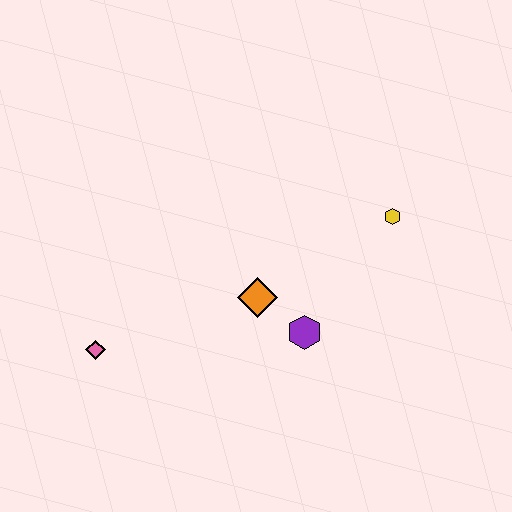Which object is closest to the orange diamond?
The purple hexagon is closest to the orange diamond.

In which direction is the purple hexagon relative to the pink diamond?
The purple hexagon is to the right of the pink diamond.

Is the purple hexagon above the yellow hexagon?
No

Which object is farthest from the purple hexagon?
The pink diamond is farthest from the purple hexagon.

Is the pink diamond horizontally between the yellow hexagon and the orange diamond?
No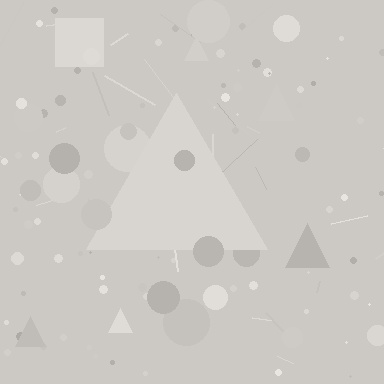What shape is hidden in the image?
A triangle is hidden in the image.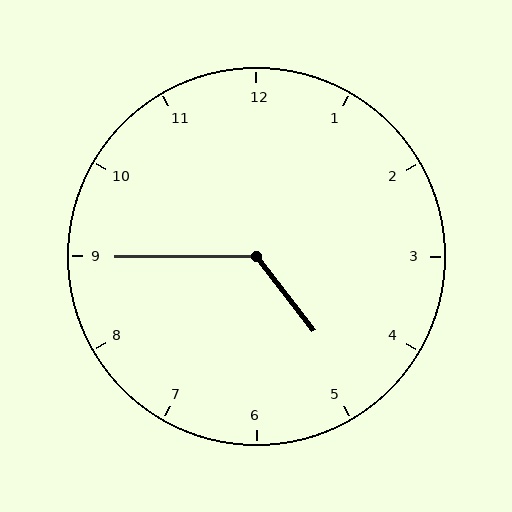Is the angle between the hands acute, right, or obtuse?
It is obtuse.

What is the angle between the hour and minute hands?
Approximately 128 degrees.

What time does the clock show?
4:45.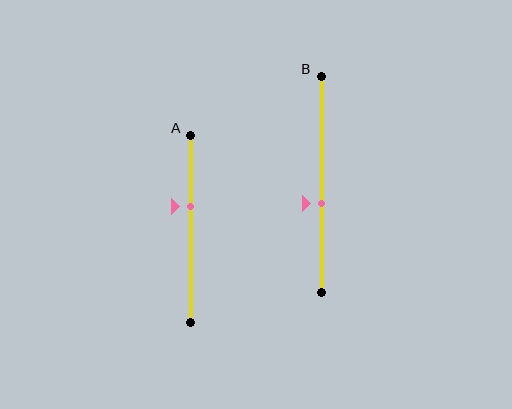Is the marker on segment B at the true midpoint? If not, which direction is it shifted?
No, the marker on segment B is shifted downward by about 9% of the segment length.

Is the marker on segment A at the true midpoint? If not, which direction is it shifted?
No, the marker on segment A is shifted upward by about 12% of the segment length.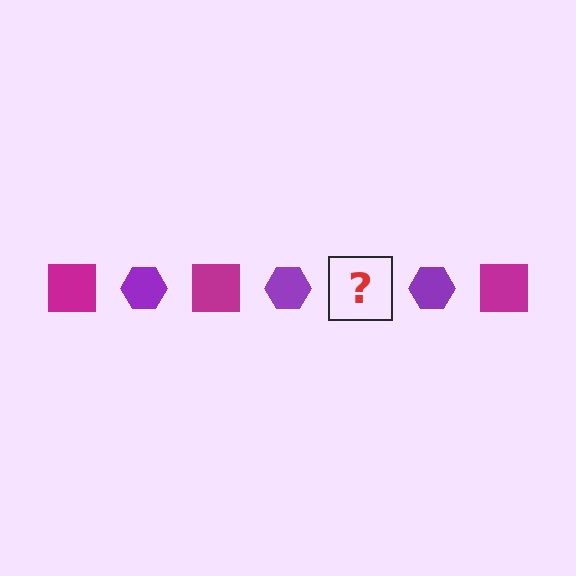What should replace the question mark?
The question mark should be replaced with a magenta square.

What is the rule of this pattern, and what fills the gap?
The rule is that the pattern alternates between magenta square and purple hexagon. The gap should be filled with a magenta square.